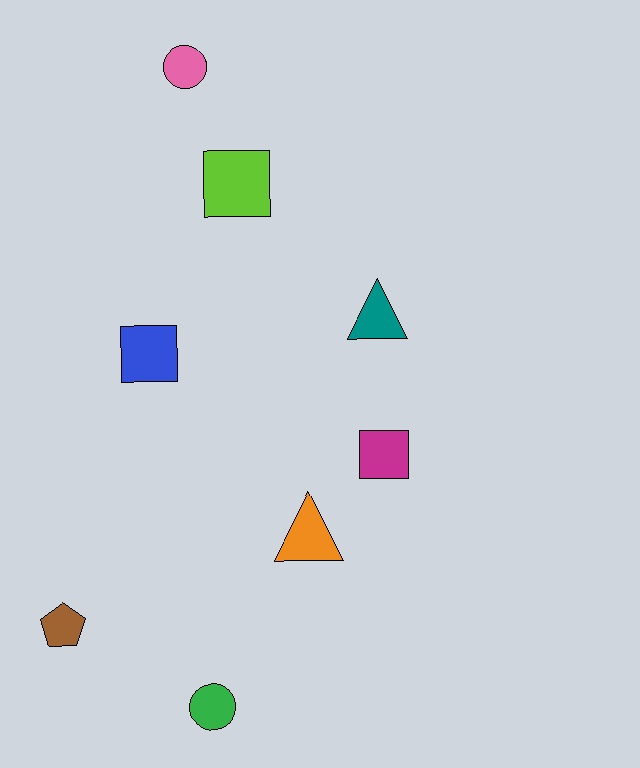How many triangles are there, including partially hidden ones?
There are 2 triangles.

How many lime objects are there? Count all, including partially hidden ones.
There is 1 lime object.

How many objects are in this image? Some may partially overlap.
There are 8 objects.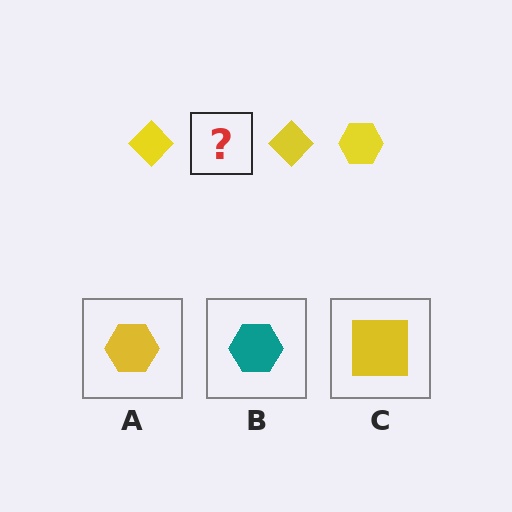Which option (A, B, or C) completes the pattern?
A.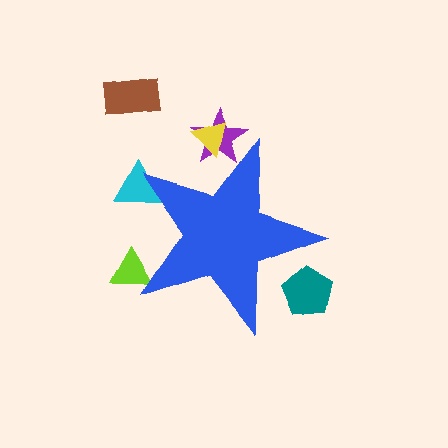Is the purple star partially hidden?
Yes, the purple star is partially hidden behind the blue star.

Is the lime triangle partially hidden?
Yes, the lime triangle is partially hidden behind the blue star.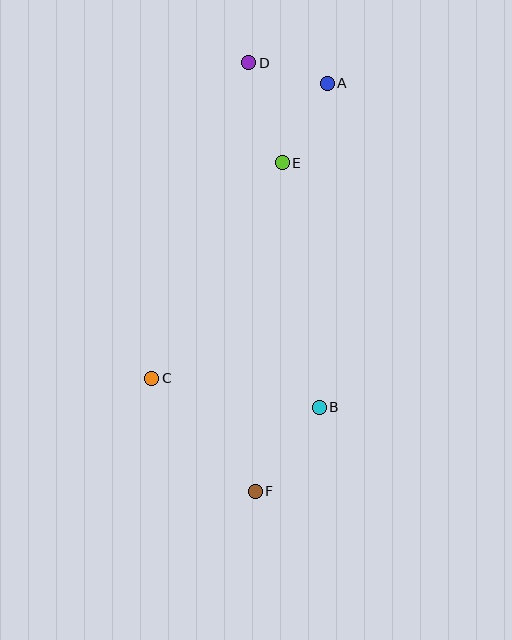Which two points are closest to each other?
Points A and D are closest to each other.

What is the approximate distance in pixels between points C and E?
The distance between C and E is approximately 252 pixels.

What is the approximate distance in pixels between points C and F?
The distance between C and F is approximately 153 pixels.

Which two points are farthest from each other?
Points D and F are farthest from each other.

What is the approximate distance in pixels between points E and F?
The distance between E and F is approximately 329 pixels.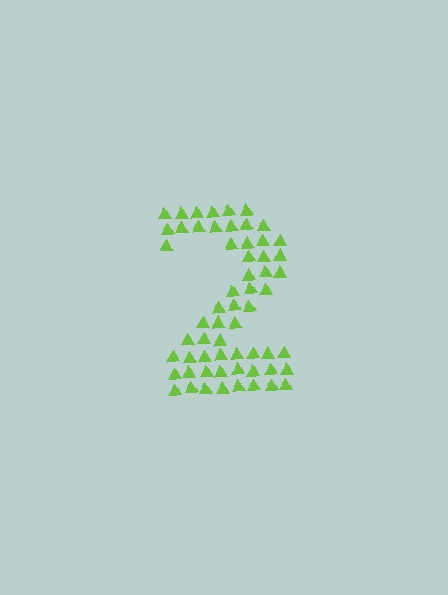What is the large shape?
The large shape is the digit 2.